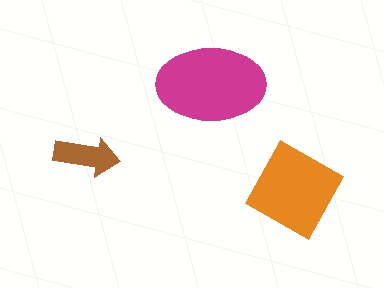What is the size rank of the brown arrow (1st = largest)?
3rd.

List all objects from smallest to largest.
The brown arrow, the orange square, the magenta ellipse.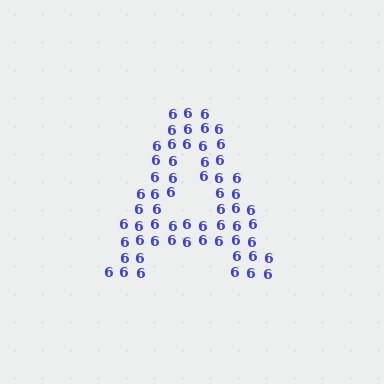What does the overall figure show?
The overall figure shows the letter A.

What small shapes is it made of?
It is made of small digit 6's.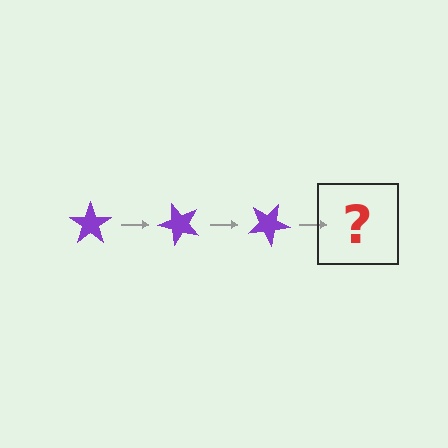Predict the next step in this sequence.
The next step is a purple star rotated 150 degrees.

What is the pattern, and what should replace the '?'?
The pattern is that the star rotates 50 degrees each step. The '?' should be a purple star rotated 150 degrees.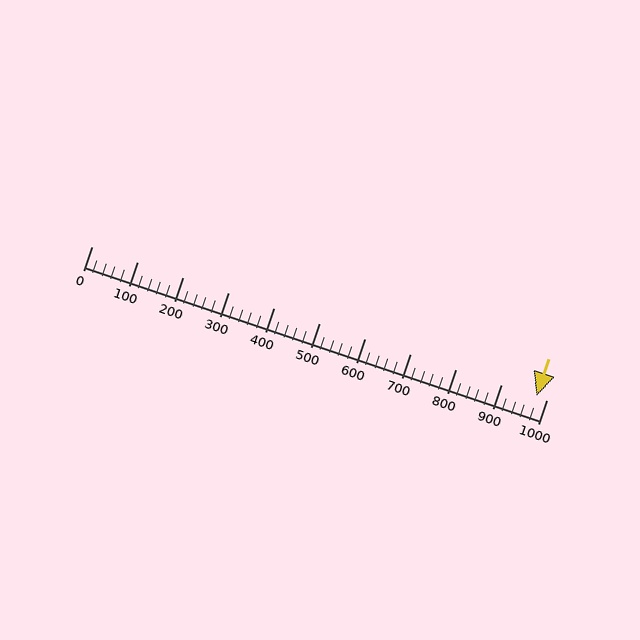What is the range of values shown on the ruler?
The ruler shows values from 0 to 1000.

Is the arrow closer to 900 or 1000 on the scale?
The arrow is closer to 1000.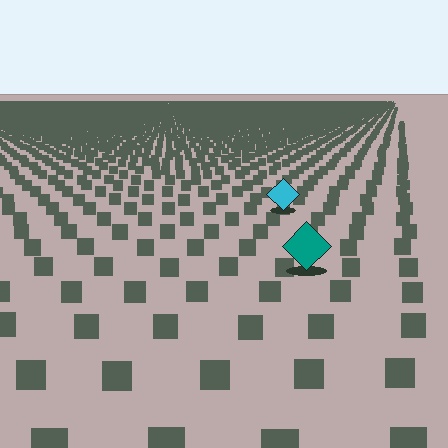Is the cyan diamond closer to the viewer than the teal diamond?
No. The teal diamond is closer — you can tell from the texture gradient: the ground texture is coarser near it.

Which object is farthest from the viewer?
The cyan diamond is farthest from the viewer. It appears smaller and the ground texture around it is denser.